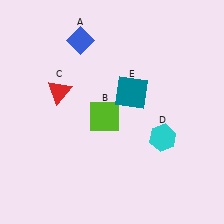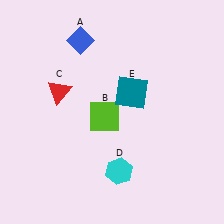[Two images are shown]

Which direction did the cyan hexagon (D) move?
The cyan hexagon (D) moved left.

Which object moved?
The cyan hexagon (D) moved left.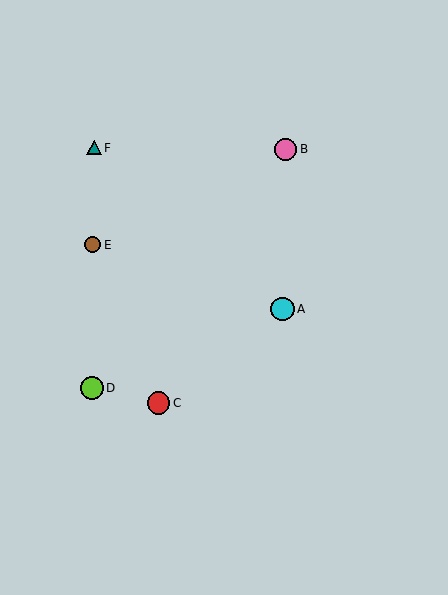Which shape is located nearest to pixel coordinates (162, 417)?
The red circle (labeled C) at (158, 403) is nearest to that location.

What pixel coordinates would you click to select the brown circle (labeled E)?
Click at (93, 245) to select the brown circle E.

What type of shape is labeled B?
Shape B is a pink circle.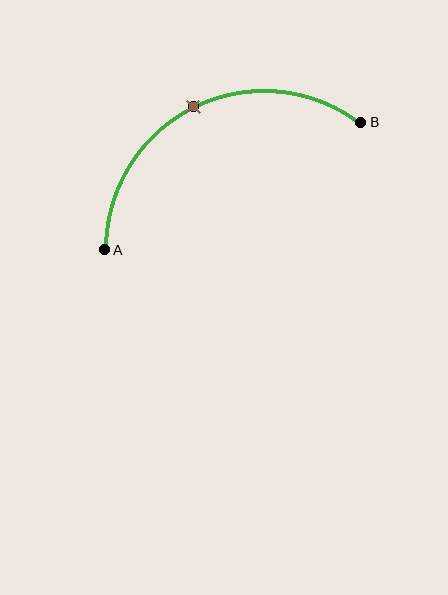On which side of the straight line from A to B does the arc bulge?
The arc bulges above the straight line connecting A and B.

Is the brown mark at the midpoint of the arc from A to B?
Yes. The brown mark lies on the arc at equal arc-length from both A and B — it is the arc midpoint.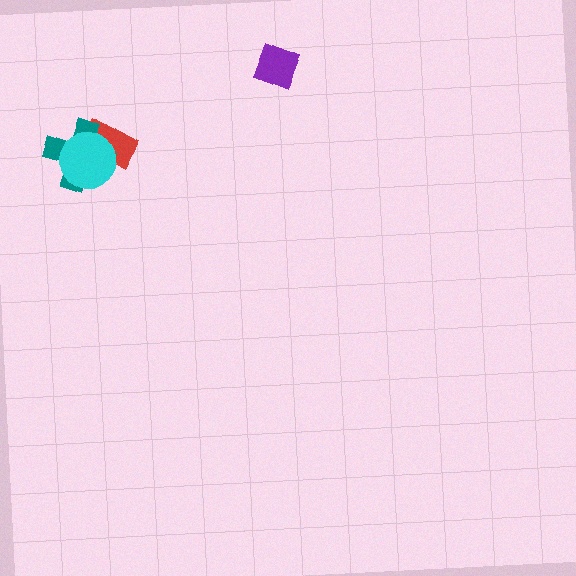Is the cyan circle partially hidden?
No, no other shape covers it.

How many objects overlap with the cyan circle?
2 objects overlap with the cyan circle.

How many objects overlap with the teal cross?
2 objects overlap with the teal cross.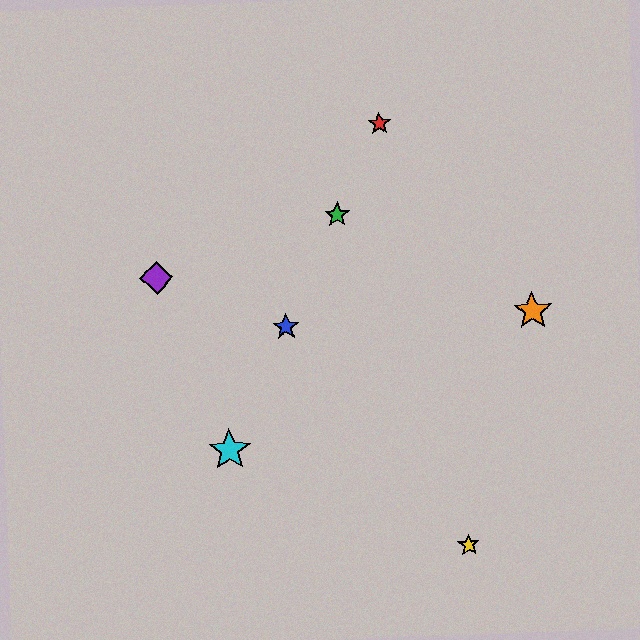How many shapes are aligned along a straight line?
4 shapes (the red star, the blue star, the green star, the cyan star) are aligned along a straight line.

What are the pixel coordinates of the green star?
The green star is at (337, 215).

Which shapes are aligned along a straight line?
The red star, the blue star, the green star, the cyan star are aligned along a straight line.